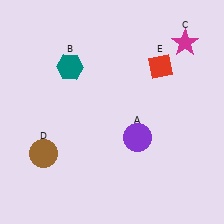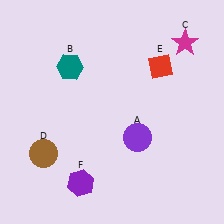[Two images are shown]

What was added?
A purple hexagon (F) was added in Image 2.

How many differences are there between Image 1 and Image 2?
There is 1 difference between the two images.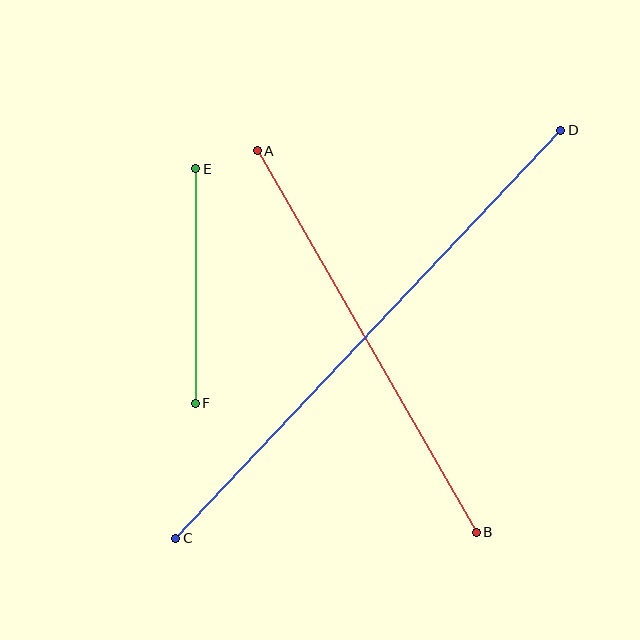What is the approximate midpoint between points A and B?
The midpoint is at approximately (367, 341) pixels.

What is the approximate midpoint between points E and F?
The midpoint is at approximately (195, 286) pixels.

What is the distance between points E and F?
The distance is approximately 234 pixels.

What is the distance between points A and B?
The distance is approximately 440 pixels.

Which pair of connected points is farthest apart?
Points C and D are farthest apart.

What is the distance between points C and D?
The distance is approximately 561 pixels.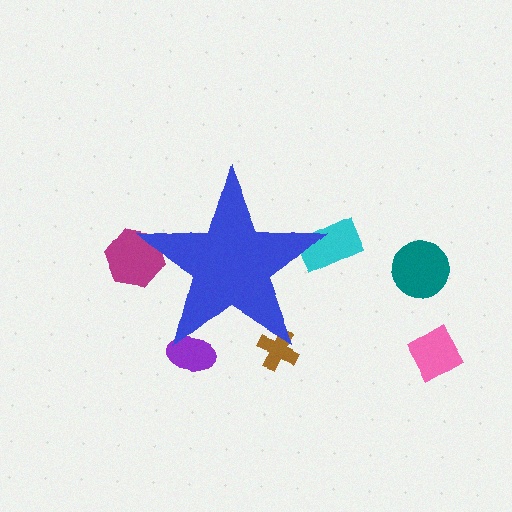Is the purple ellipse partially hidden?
Yes, the purple ellipse is partially hidden behind the blue star.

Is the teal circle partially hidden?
No, the teal circle is fully visible.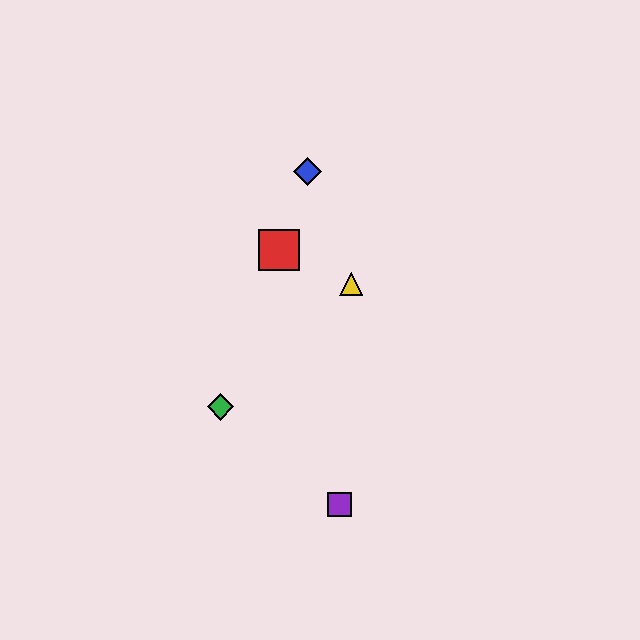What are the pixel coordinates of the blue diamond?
The blue diamond is at (308, 171).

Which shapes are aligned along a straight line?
The red square, the blue diamond, the green diamond are aligned along a straight line.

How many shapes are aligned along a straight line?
3 shapes (the red square, the blue diamond, the green diamond) are aligned along a straight line.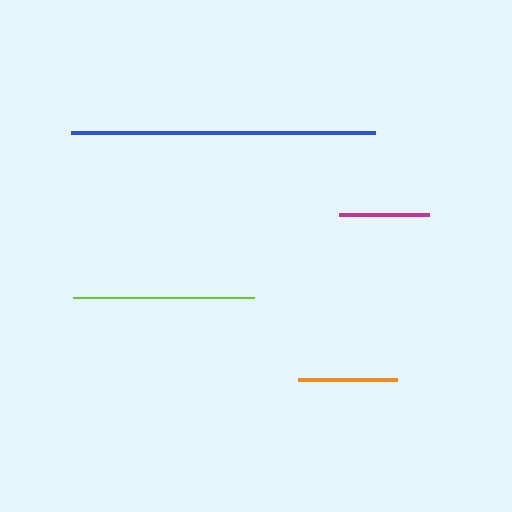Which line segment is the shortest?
The magenta line is the shortest at approximately 91 pixels.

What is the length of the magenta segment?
The magenta segment is approximately 91 pixels long.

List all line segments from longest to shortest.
From longest to shortest: blue, lime, orange, magenta.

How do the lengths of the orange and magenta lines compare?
The orange and magenta lines are approximately the same length.